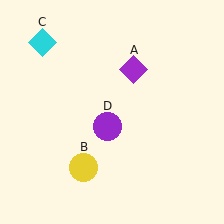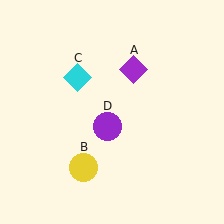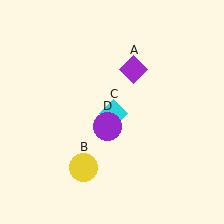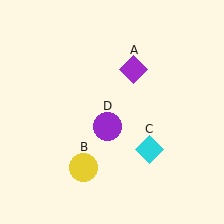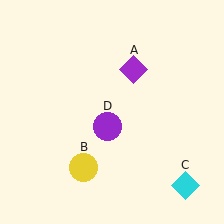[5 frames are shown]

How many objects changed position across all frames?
1 object changed position: cyan diamond (object C).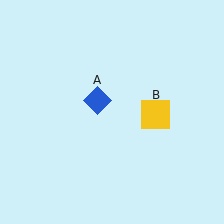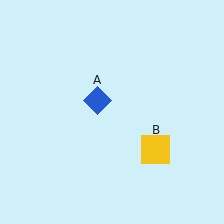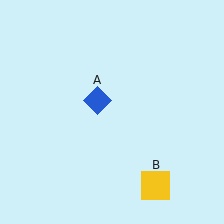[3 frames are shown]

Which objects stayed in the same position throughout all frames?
Blue diamond (object A) remained stationary.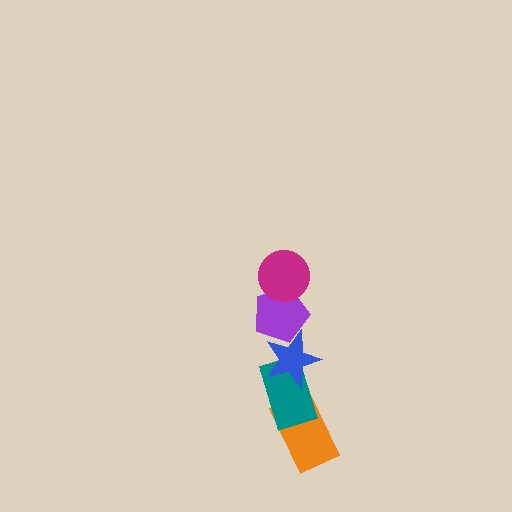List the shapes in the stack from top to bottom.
From top to bottom: the magenta circle, the purple pentagon, the blue star, the teal rectangle, the orange rectangle.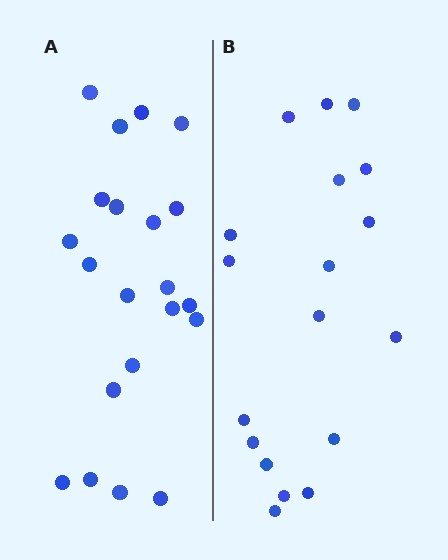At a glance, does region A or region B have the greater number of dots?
Region A (the left region) has more dots.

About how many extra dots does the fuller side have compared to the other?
Region A has just a few more — roughly 2 or 3 more dots than region B.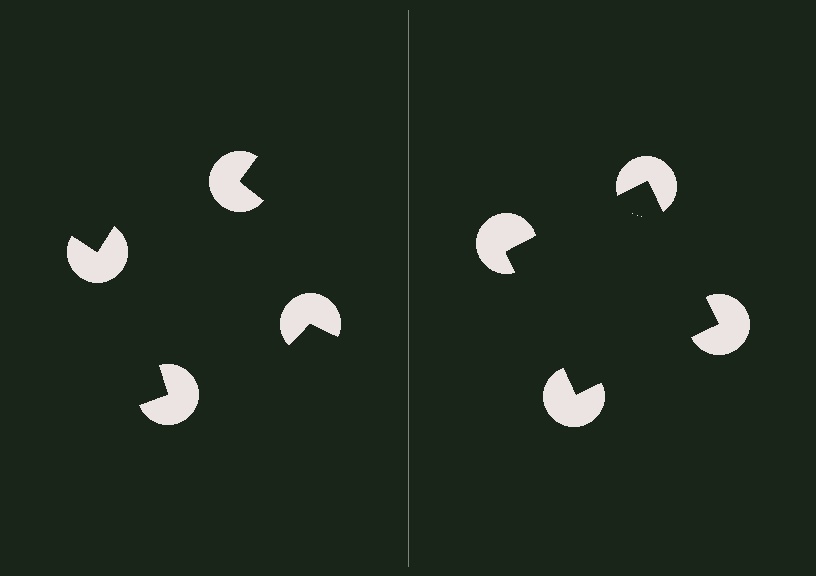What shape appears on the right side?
An illusory square.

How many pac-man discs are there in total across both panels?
8 — 4 on each side.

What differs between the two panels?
The pac-man discs are positioned identically on both sides; only the wedge orientations differ. On the right they align to a square; on the left they are misaligned.